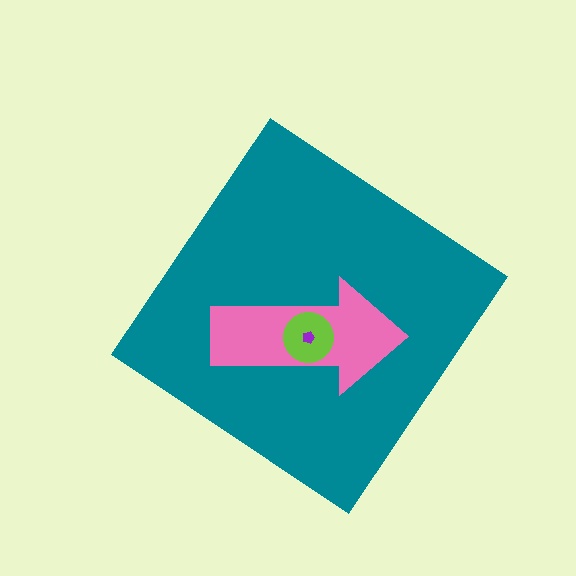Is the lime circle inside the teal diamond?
Yes.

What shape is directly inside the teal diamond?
The pink arrow.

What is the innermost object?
The purple pentagon.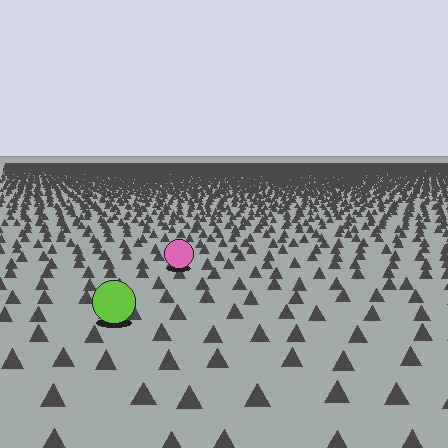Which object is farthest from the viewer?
The pink circle is farthest from the viewer. It appears smaller and the ground texture around it is denser.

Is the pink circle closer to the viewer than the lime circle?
No. The lime circle is closer — you can tell from the texture gradient: the ground texture is coarser near it.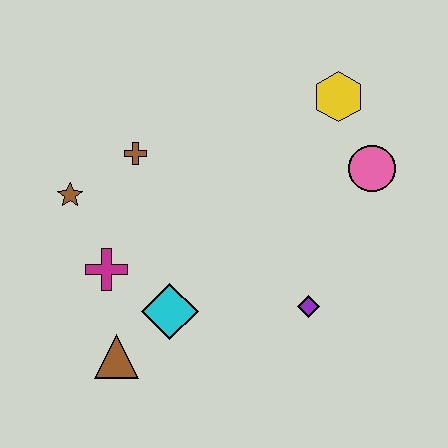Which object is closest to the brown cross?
The brown star is closest to the brown cross.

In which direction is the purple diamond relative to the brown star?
The purple diamond is to the right of the brown star.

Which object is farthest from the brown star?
The pink circle is farthest from the brown star.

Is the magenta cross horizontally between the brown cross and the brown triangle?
No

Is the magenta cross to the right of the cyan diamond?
No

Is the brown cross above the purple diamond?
Yes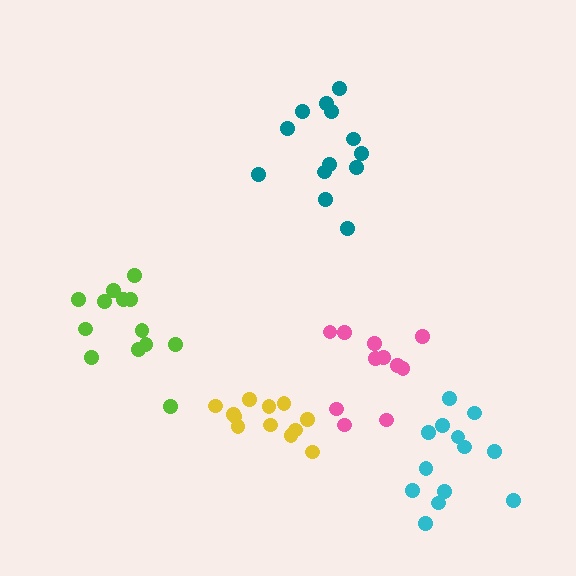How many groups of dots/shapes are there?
There are 5 groups.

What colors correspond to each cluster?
The clusters are colored: pink, teal, cyan, lime, yellow.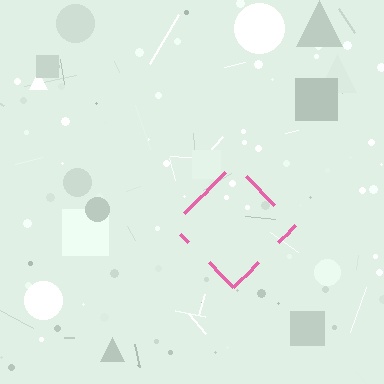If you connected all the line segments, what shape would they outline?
They would outline a diamond.